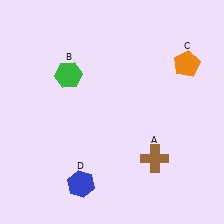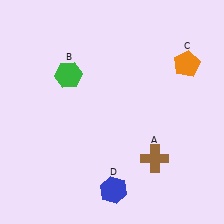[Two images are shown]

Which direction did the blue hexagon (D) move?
The blue hexagon (D) moved right.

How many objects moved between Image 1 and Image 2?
1 object moved between the two images.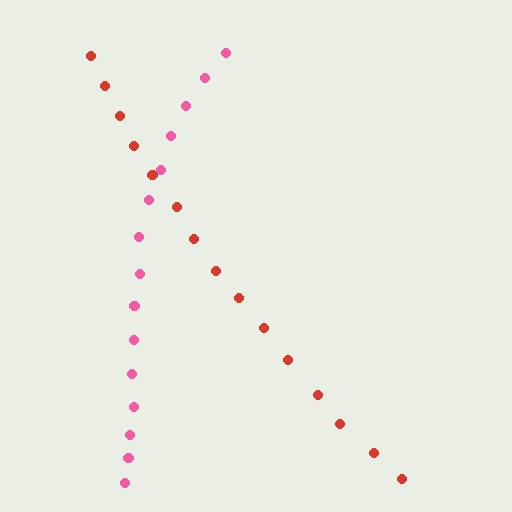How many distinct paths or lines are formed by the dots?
There are 2 distinct paths.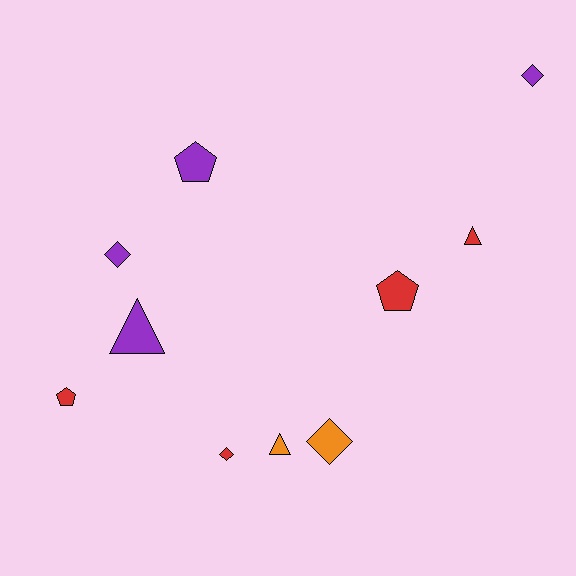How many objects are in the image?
There are 10 objects.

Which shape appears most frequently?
Diamond, with 4 objects.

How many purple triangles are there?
There is 1 purple triangle.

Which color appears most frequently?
Red, with 4 objects.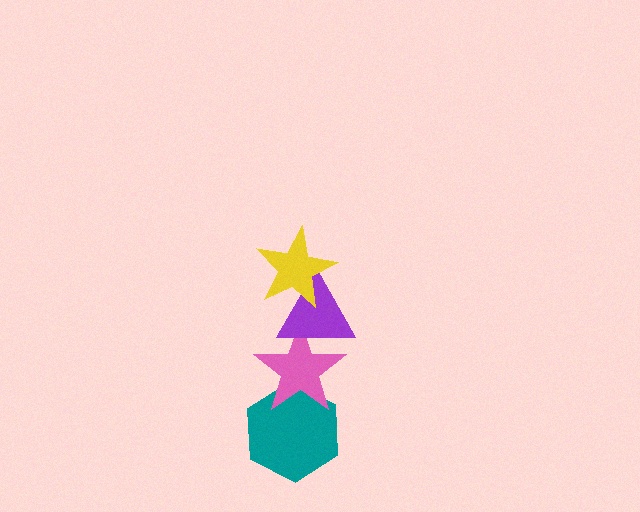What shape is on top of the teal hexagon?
The pink star is on top of the teal hexagon.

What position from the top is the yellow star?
The yellow star is 1st from the top.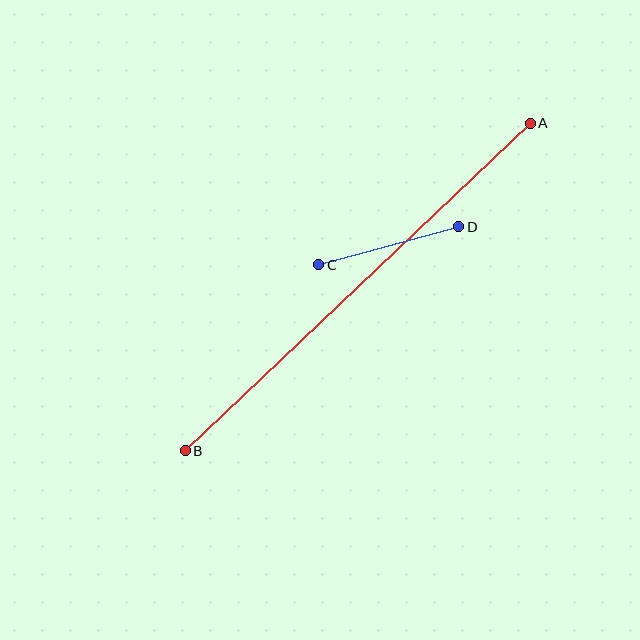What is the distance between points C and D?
The distance is approximately 145 pixels.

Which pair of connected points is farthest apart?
Points A and B are farthest apart.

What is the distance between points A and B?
The distance is approximately 476 pixels.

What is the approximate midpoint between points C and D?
The midpoint is at approximately (389, 246) pixels.